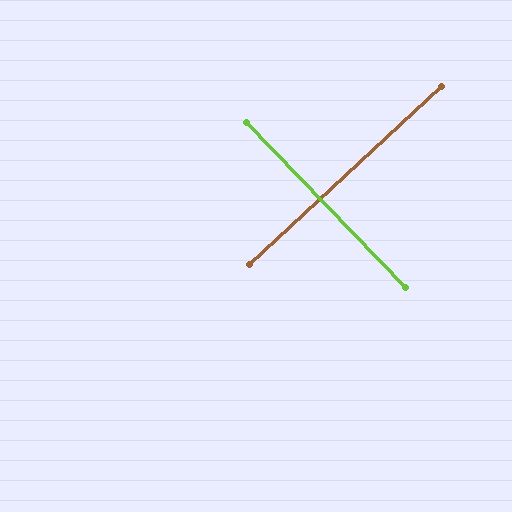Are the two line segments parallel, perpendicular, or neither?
Perpendicular — they meet at approximately 89°.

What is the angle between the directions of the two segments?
Approximately 89 degrees.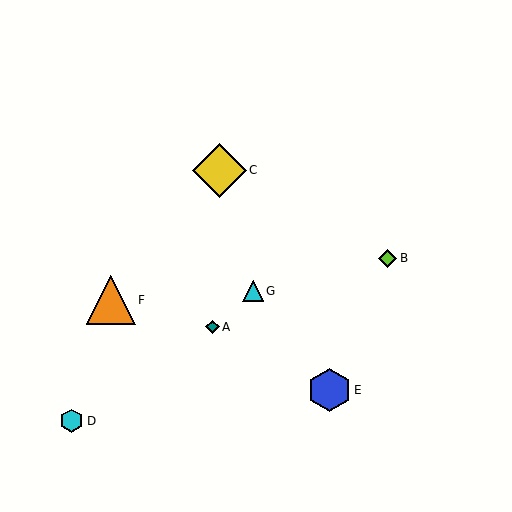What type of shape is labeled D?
Shape D is a cyan hexagon.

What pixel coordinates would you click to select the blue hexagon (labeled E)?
Click at (330, 390) to select the blue hexagon E.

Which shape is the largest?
The yellow diamond (labeled C) is the largest.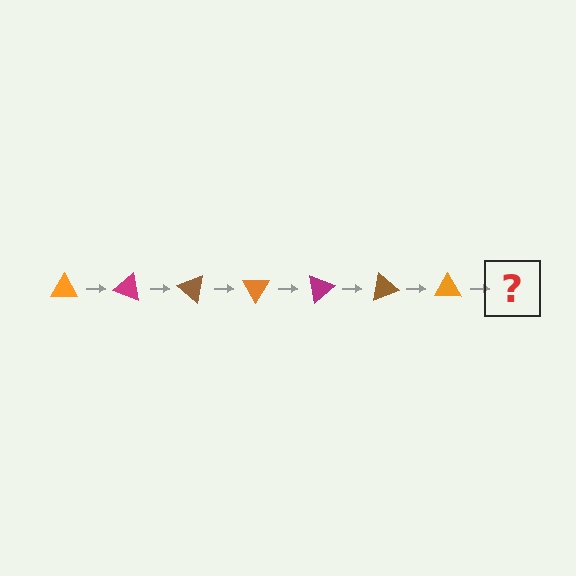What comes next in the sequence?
The next element should be a magenta triangle, rotated 140 degrees from the start.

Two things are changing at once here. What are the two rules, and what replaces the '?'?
The two rules are that it rotates 20 degrees each step and the color cycles through orange, magenta, and brown. The '?' should be a magenta triangle, rotated 140 degrees from the start.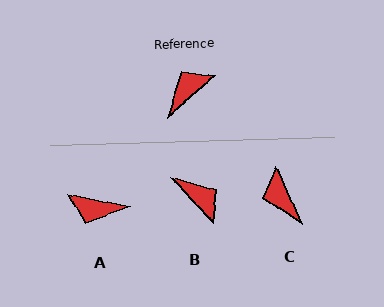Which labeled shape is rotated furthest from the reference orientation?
A, about 127 degrees away.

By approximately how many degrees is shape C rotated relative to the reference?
Approximately 73 degrees counter-clockwise.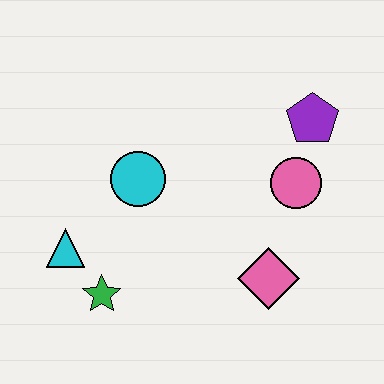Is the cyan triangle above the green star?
Yes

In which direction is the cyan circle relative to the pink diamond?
The cyan circle is to the left of the pink diamond.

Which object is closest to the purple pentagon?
The pink circle is closest to the purple pentagon.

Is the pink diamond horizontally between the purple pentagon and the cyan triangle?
Yes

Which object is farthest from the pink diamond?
The cyan triangle is farthest from the pink diamond.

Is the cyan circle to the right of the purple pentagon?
No